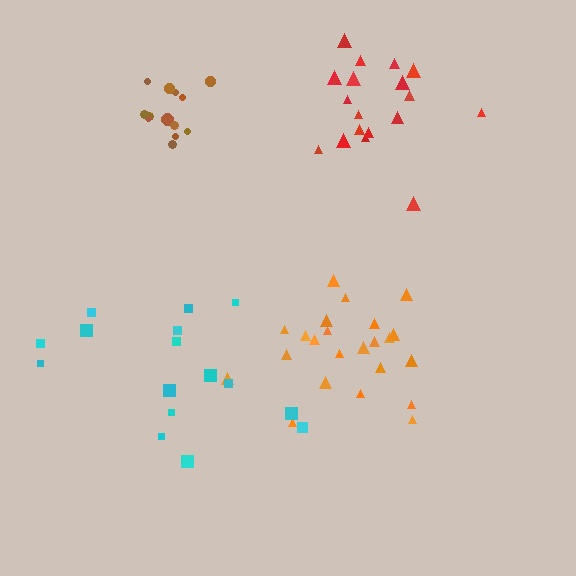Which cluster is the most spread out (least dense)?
Cyan.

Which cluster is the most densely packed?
Brown.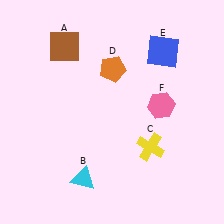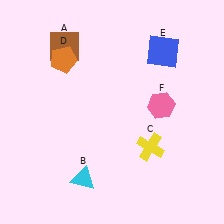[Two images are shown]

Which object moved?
The orange pentagon (D) moved left.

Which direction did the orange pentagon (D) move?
The orange pentagon (D) moved left.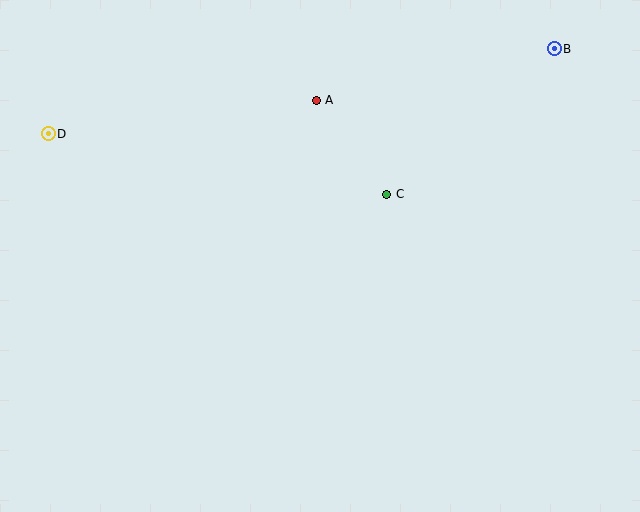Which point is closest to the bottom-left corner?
Point D is closest to the bottom-left corner.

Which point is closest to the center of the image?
Point C at (387, 194) is closest to the center.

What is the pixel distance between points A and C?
The distance between A and C is 117 pixels.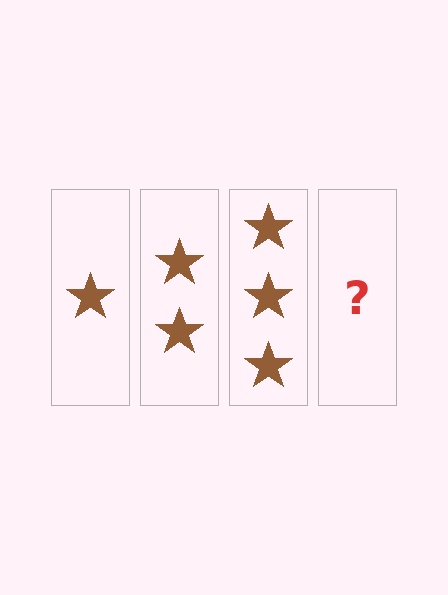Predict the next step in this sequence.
The next step is 4 stars.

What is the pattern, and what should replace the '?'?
The pattern is that each step adds one more star. The '?' should be 4 stars.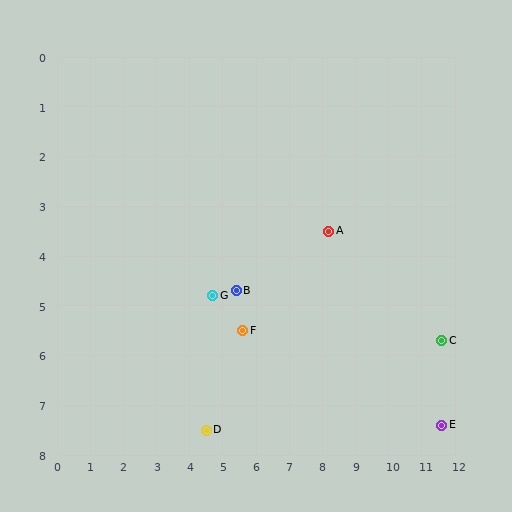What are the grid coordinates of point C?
Point C is at approximately (11.6, 5.7).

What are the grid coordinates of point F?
Point F is at approximately (5.6, 5.5).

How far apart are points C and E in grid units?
Points C and E are about 1.7 grid units apart.